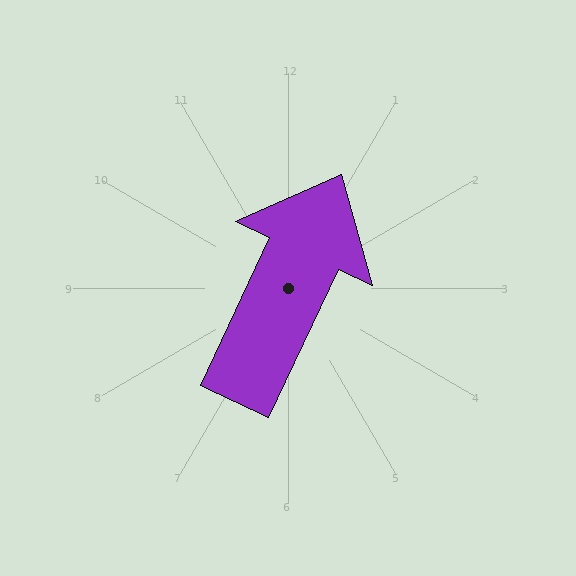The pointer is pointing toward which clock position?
Roughly 1 o'clock.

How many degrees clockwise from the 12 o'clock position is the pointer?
Approximately 25 degrees.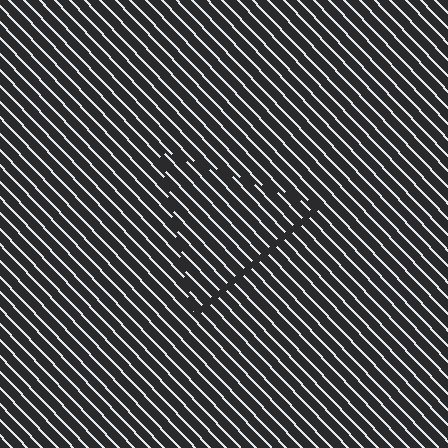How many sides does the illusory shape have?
3 sides — the line-ends trace a triangle.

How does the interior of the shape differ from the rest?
The interior of the shape contains the same grating, shifted by half a period — the contour is defined by the phase discontinuity where line-ends from the inner and outer gratings abut.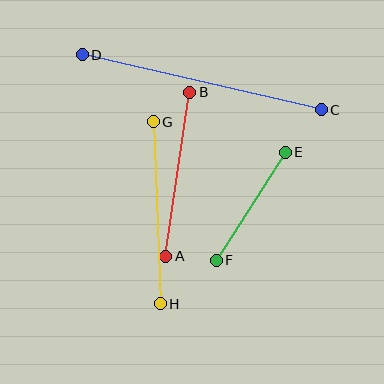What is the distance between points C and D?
The distance is approximately 245 pixels.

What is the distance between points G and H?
The distance is approximately 182 pixels.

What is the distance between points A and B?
The distance is approximately 166 pixels.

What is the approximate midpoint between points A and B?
The midpoint is at approximately (178, 174) pixels.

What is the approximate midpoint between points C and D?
The midpoint is at approximately (202, 82) pixels.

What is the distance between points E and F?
The distance is approximately 128 pixels.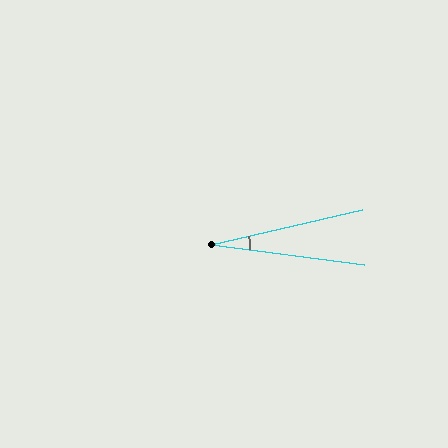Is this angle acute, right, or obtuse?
It is acute.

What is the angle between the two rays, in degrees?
Approximately 21 degrees.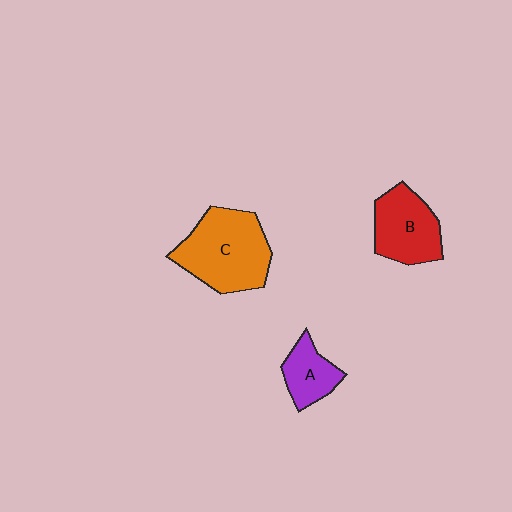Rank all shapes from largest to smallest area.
From largest to smallest: C (orange), B (red), A (purple).